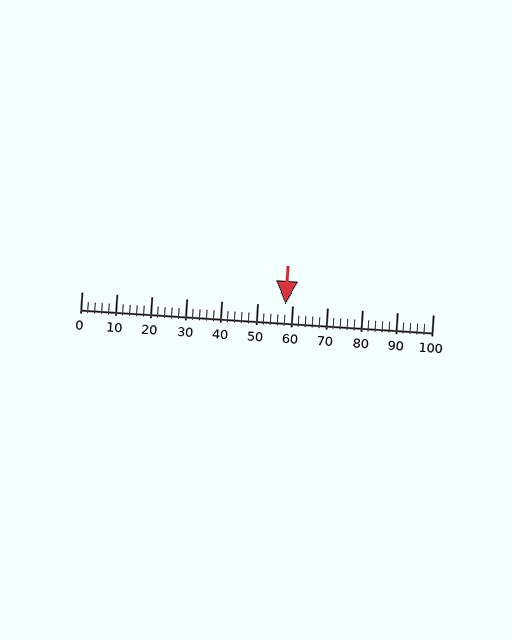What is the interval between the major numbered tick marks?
The major tick marks are spaced 10 units apart.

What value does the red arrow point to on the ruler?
The red arrow points to approximately 58.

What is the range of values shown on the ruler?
The ruler shows values from 0 to 100.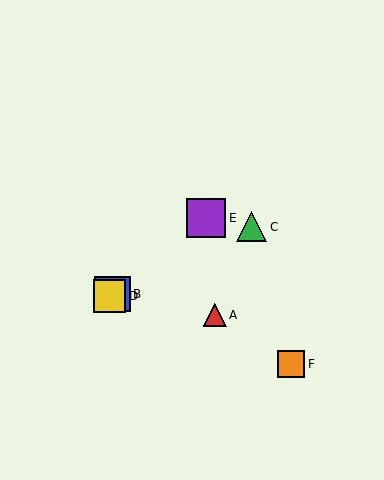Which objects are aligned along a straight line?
Objects B, D, E are aligned along a straight line.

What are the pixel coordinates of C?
Object C is at (251, 227).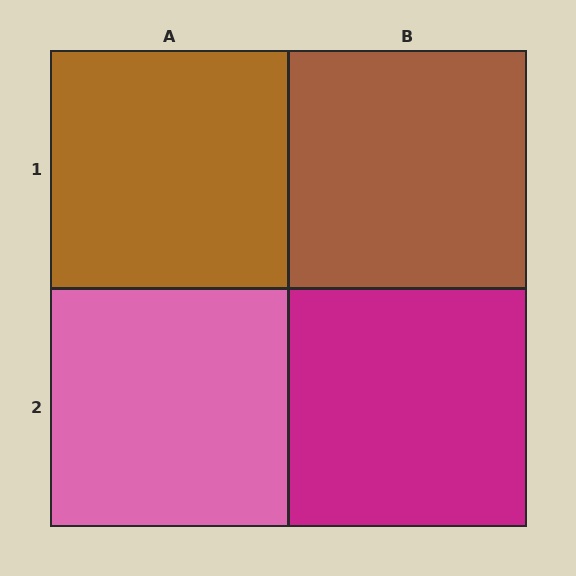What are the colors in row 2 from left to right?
Pink, magenta.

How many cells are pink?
1 cell is pink.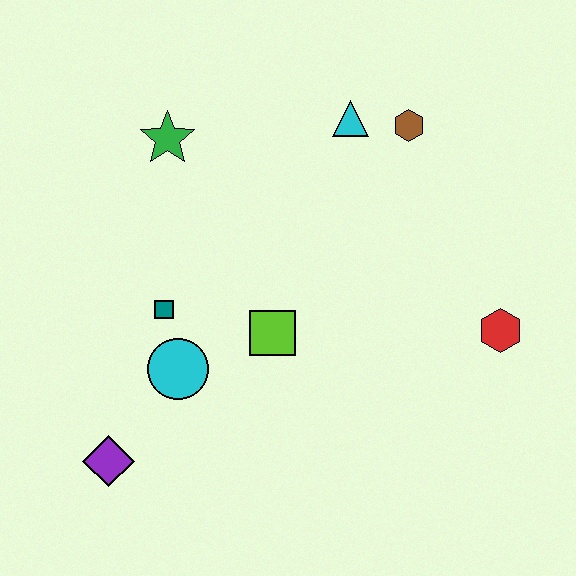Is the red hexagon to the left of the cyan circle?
No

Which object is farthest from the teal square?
The red hexagon is farthest from the teal square.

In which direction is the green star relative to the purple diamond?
The green star is above the purple diamond.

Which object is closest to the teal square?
The cyan circle is closest to the teal square.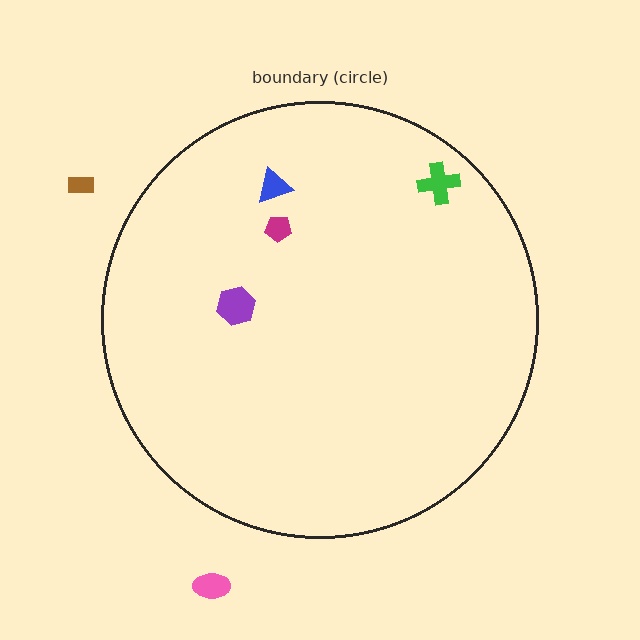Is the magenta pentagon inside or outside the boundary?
Inside.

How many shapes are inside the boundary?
4 inside, 2 outside.